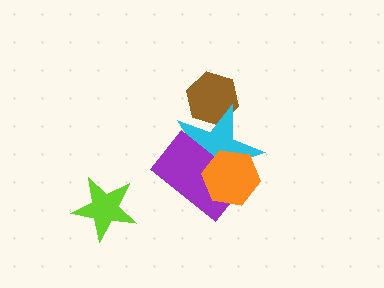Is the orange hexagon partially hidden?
No, no other shape covers it.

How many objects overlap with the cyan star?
3 objects overlap with the cyan star.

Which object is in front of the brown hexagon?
The cyan star is in front of the brown hexagon.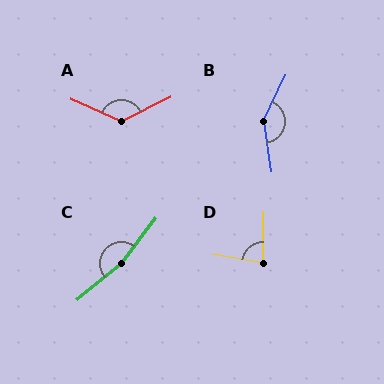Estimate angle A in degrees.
Approximately 130 degrees.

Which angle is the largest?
C, at approximately 166 degrees.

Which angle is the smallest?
D, at approximately 81 degrees.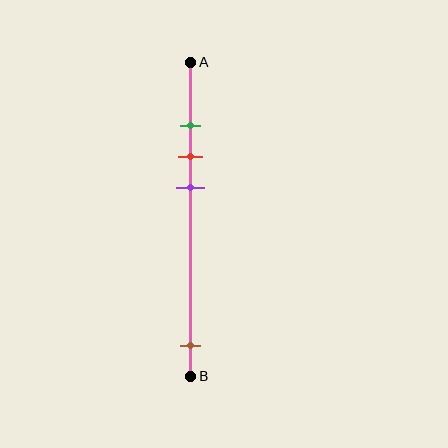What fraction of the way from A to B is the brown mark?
The brown mark is approximately 90% (0.9) of the way from A to B.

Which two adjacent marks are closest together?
The green and red marks are the closest adjacent pair.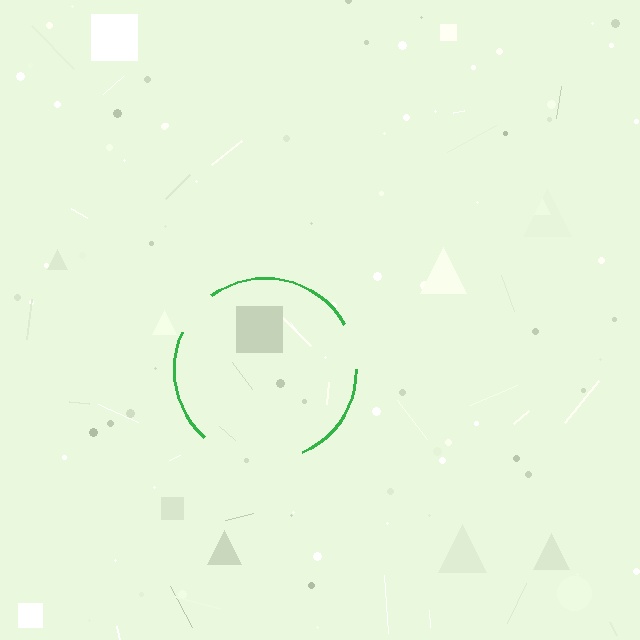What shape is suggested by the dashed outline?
The dashed outline suggests a circle.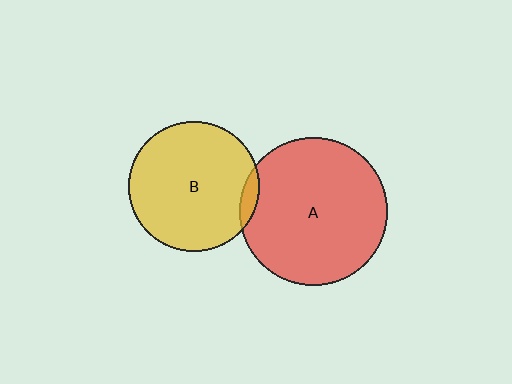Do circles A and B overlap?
Yes.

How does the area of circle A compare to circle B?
Approximately 1.3 times.